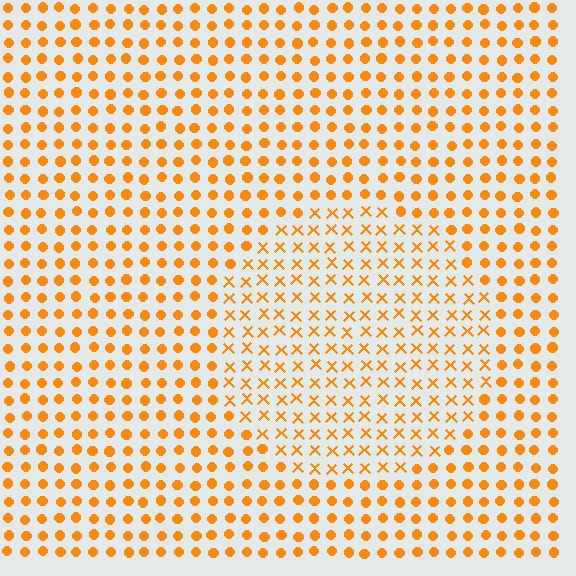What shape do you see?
I see a circle.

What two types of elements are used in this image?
The image uses X marks inside the circle region and circles outside it.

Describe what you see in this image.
The image is filled with small orange elements arranged in a uniform grid. A circle-shaped region contains X marks, while the surrounding area contains circles. The boundary is defined purely by the change in element shape.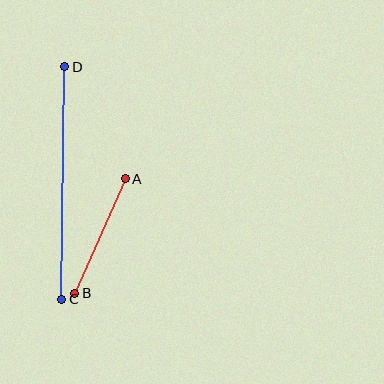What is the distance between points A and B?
The distance is approximately 125 pixels.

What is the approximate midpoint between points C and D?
The midpoint is at approximately (63, 183) pixels.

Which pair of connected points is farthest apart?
Points C and D are farthest apart.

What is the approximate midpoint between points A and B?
The midpoint is at approximately (100, 236) pixels.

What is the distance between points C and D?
The distance is approximately 233 pixels.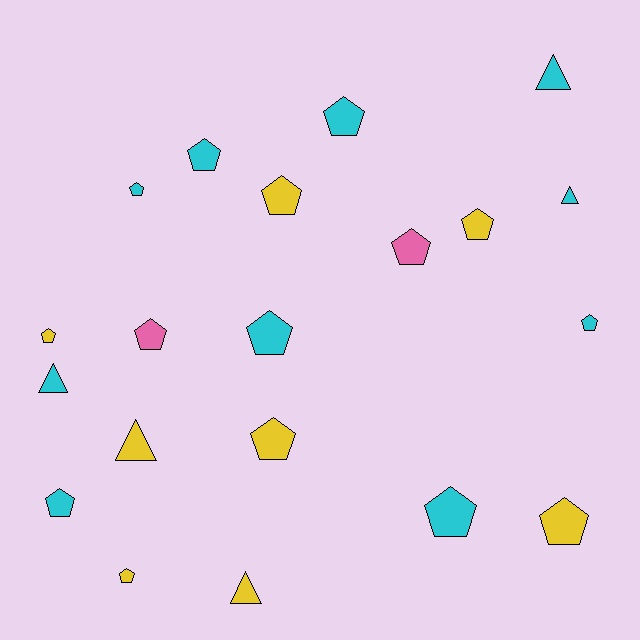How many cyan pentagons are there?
There are 7 cyan pentagons.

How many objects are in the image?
There are 20 objects.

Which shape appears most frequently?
Pentagon, with 15 objects.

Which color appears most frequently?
Cyan, with 10 objects.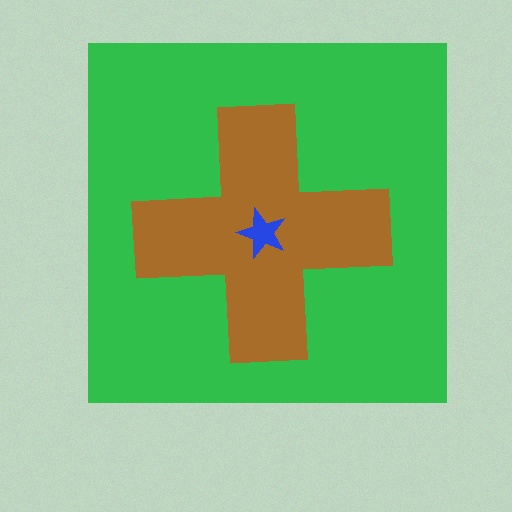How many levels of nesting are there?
3.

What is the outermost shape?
The green square.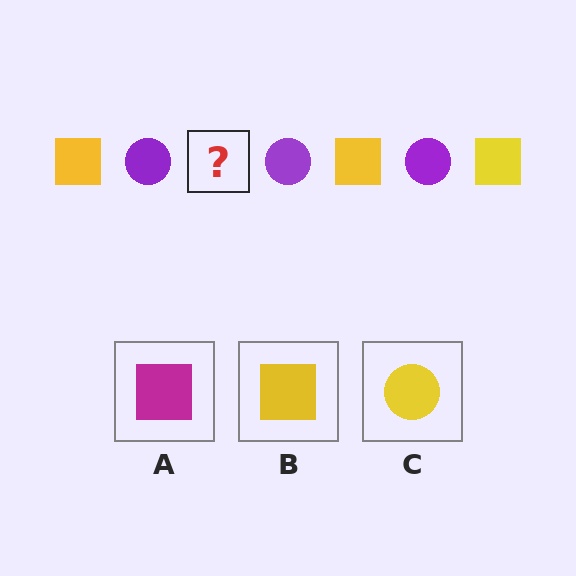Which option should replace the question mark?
Option B.